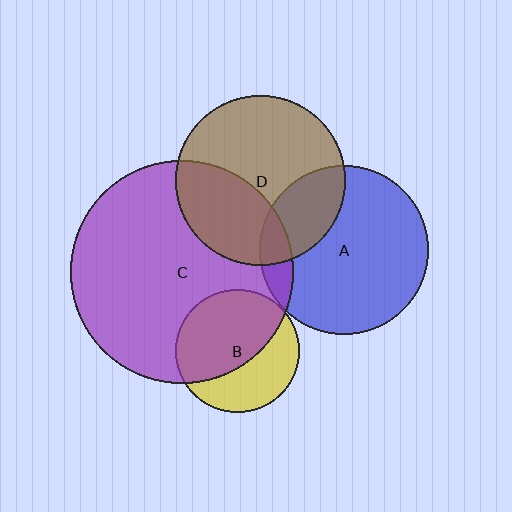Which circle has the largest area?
Circle C (purple).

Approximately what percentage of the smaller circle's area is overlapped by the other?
Approximately 35%.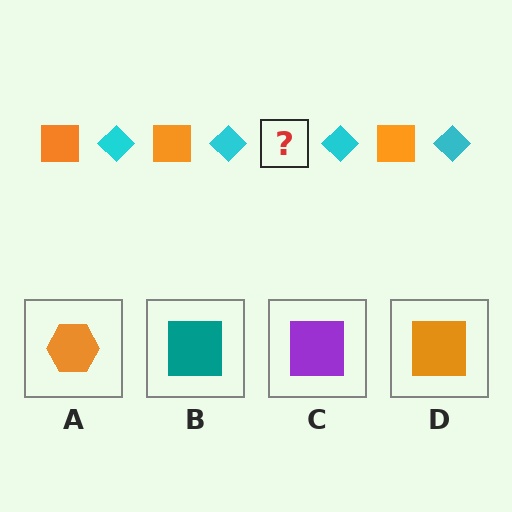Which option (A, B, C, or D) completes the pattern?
D.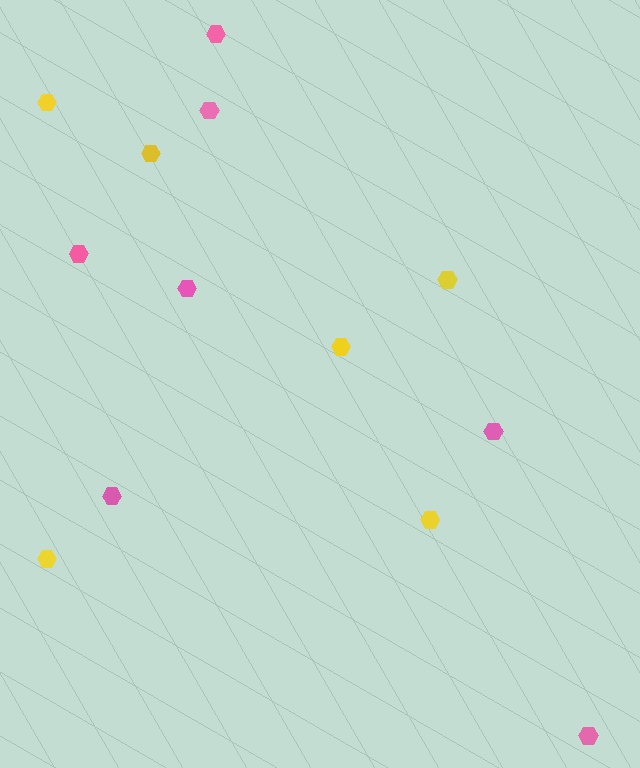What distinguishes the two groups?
There are 2 groups: one group of yellow hexagons (6) and one group of pink hexagons (7).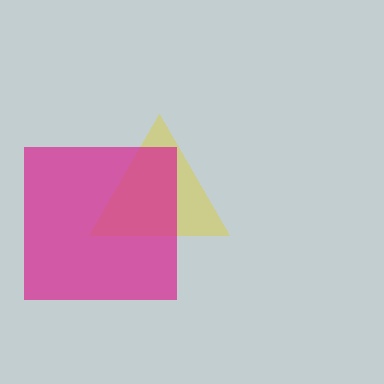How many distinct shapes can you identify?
There are 2 distinct shapes: a yellow triangle, a magenta square.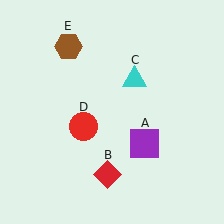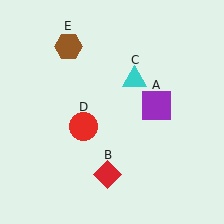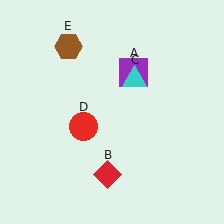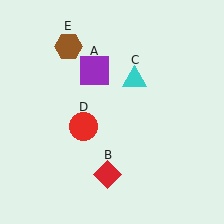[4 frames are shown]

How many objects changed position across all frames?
1 object changed position: purple square (object A).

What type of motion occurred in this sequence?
The purple square (object A) rotated counterclockwise around the center of the scene.